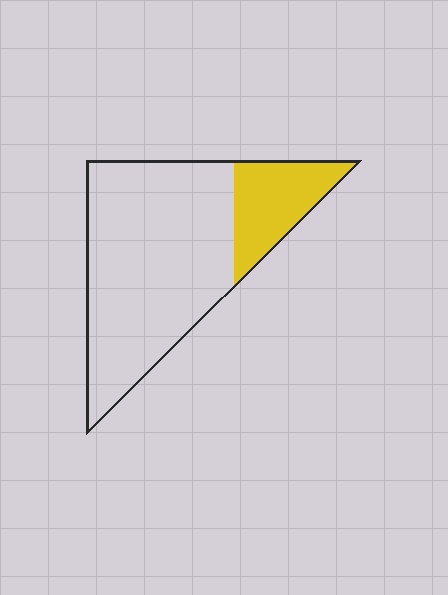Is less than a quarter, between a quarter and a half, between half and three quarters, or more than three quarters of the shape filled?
Less than a quarter.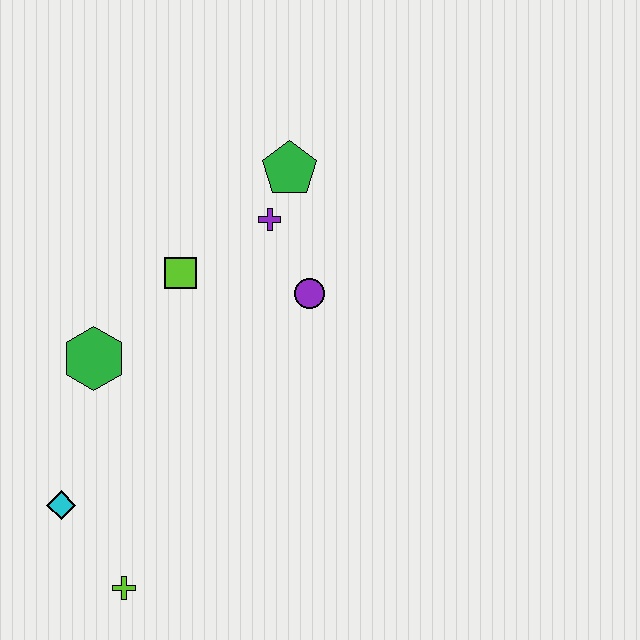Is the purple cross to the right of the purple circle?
No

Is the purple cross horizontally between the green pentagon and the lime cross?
Yes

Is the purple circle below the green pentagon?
Yes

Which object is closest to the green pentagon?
The purple cross is closest to the green pentagon.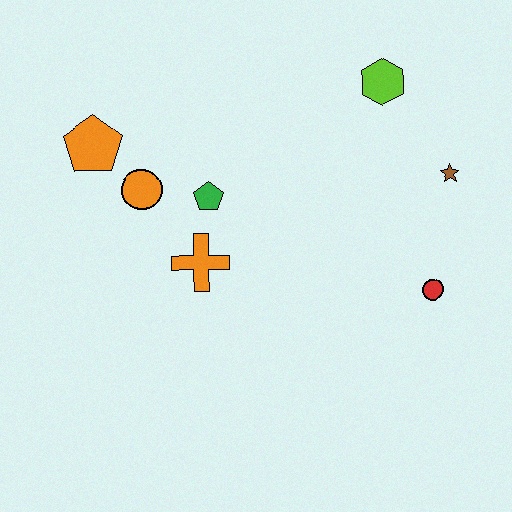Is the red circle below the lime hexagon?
Yes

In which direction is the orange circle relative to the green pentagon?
The orange circle is to the left of the green pentagon.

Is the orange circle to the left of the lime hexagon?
Yes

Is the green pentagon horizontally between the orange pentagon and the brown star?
Yes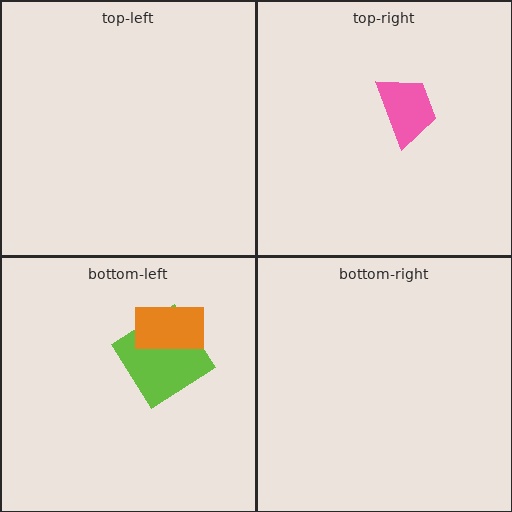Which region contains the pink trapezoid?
The top-right region.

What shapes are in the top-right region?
The pink trapezoid.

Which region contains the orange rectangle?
The bottom-left region.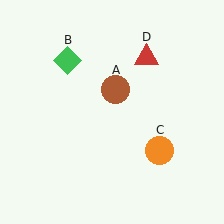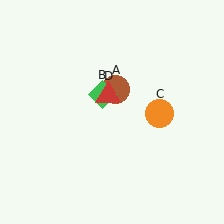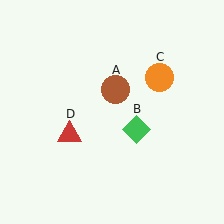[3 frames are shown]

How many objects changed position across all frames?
3 objects changed position: green diamond (object B), orange circle (object C), red triangle (object D).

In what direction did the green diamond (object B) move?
The green diamond (object B) moved down and to the right.